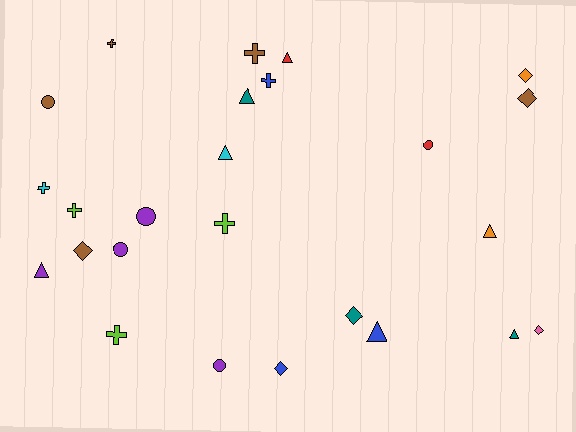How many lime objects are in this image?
There are 3 lime objects.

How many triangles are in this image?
There are 7 triangles.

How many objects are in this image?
There are 25 objects.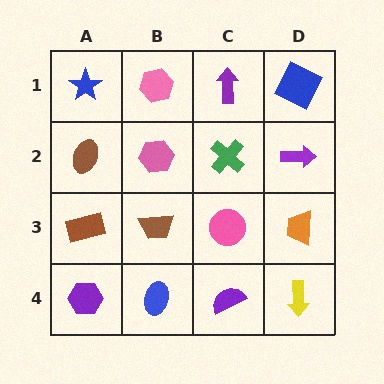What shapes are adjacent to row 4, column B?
A brown trapezoid (row 3, column B), a purple hexagon (row 4, column A), a purple semicircle (row 4, column C).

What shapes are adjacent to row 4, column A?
A brown rectangle (row 3, column A), a blue ellipse (row 4, column B).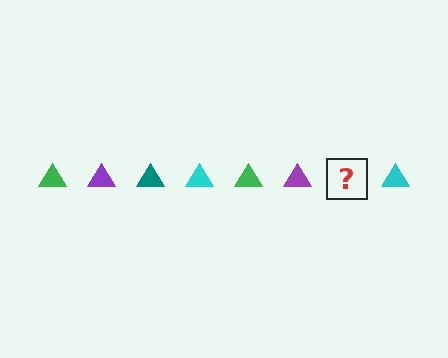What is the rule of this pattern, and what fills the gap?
The rule is that the pattern cycles through green, purple, teal, cyan triangles. The gap should be filled with a teal triangle.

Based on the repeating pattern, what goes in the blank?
The blank should be a teal triangle.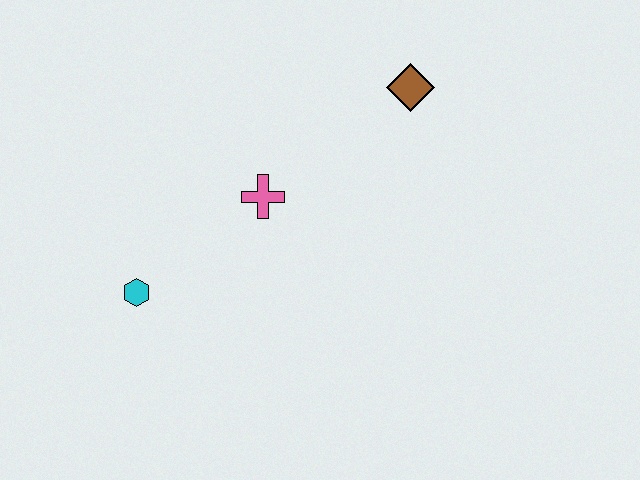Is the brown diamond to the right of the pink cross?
Yes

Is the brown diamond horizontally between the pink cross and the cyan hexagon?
No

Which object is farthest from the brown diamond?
The cyan hexagon is farthest from the brown diamond.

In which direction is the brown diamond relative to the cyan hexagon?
The brown diamond is to the right of the cyan hexagon.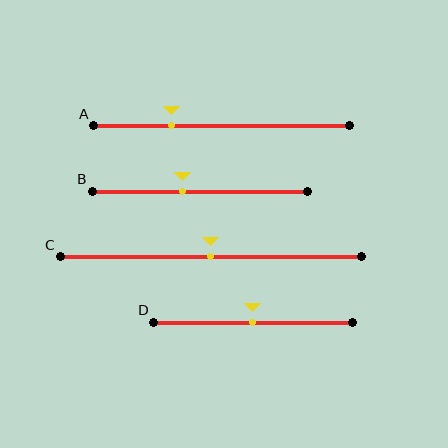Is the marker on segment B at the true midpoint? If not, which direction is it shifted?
No, the marker on segment B is shifted to the left by about 8% of the segment length.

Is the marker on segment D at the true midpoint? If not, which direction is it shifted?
Yes, the marker on segment D is at the true midpoint.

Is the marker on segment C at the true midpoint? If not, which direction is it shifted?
Yes, the marker on segment C is at the true midpoint.